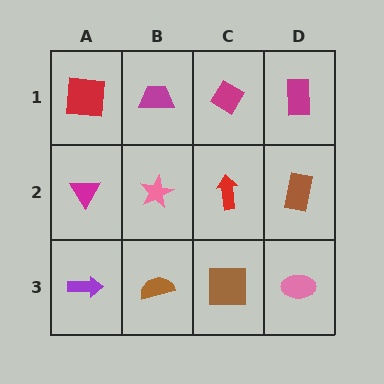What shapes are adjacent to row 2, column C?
A magenta diamond (row 1, column C), a brown square (row 3, column C), a pink star (row 2, column B), a brown rectangle (row 2, column D).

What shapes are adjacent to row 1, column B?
A pink star (row 2, column B), a red square (row 1, column A), a magenta diamond (row 1, column C).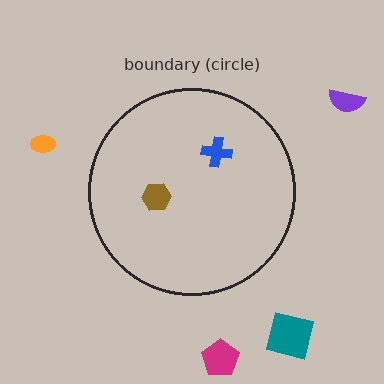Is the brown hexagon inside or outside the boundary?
Inside.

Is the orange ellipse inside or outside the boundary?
Outside.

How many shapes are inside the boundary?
2 inside, 4 outside.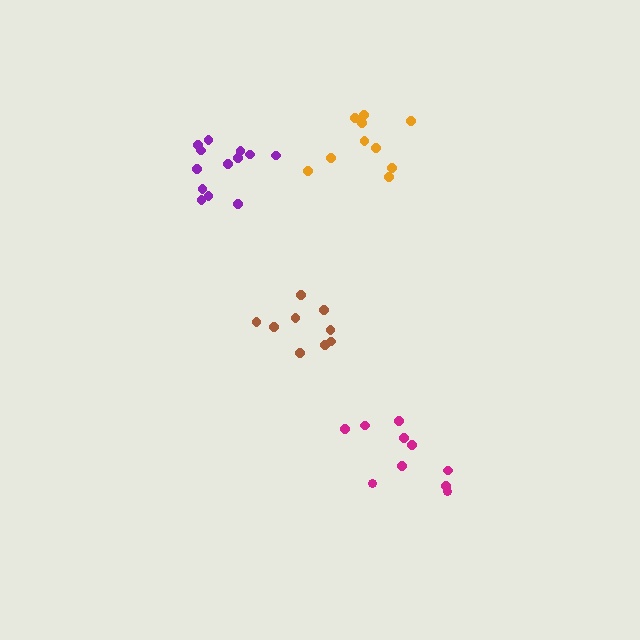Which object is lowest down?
The magenta cluster is bottommost.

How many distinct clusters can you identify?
There are 4 distinct clusters.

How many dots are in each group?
Group 1: 10 dots, Group 2: 10 dots, Group 3: 9 dots, Group 4: 13 dots (42 total).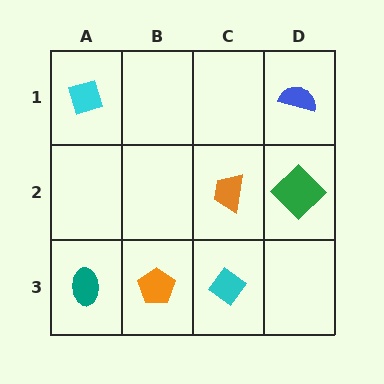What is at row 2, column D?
A green diamond.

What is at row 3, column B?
An orange pentagon.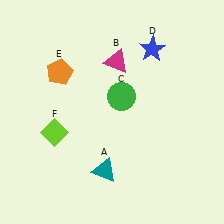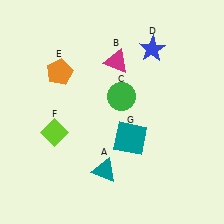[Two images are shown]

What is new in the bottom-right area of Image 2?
A teal square (G) was added in the bottom-right area of Image 2.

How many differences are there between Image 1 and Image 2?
There is 1 difference between the two images.